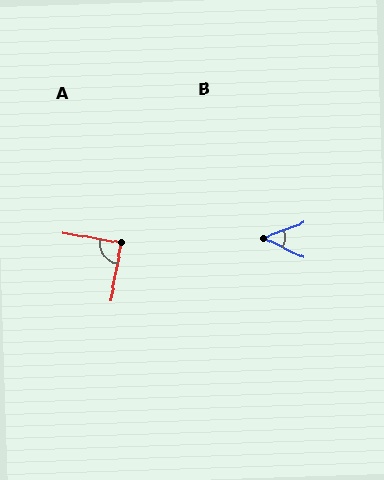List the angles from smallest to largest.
B (46°), A (89°).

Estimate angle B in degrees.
Approximately 46 degrees.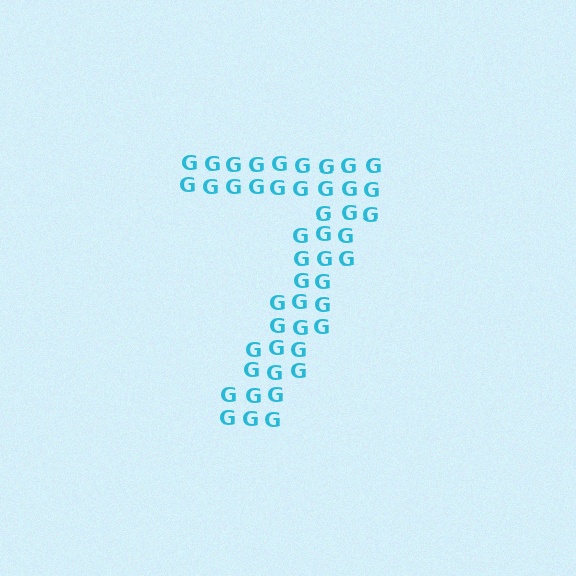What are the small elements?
The small elements are letter G's.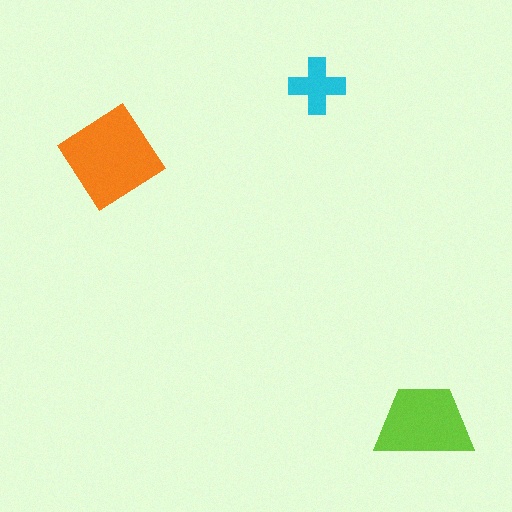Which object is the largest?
The orange diamond.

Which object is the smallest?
The cyan cross.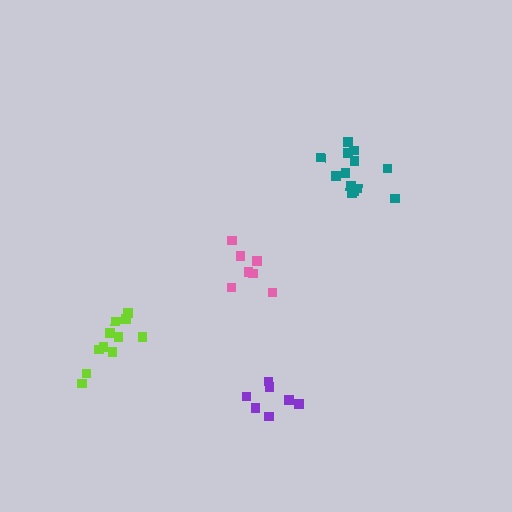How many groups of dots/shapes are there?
There are 4 groups.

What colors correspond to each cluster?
The clusters are colored: teal, purple, lime, pink.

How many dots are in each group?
Group 1: 13 dots, Group 2: 7 dots, Group 3: 11 dots, Group 4: 7 dots (38 total).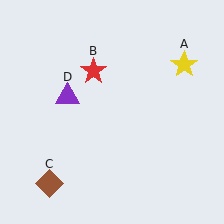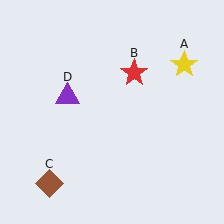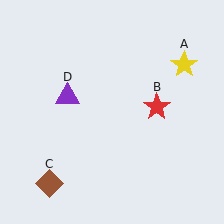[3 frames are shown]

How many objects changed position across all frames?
1 object changed position: red star (object B).